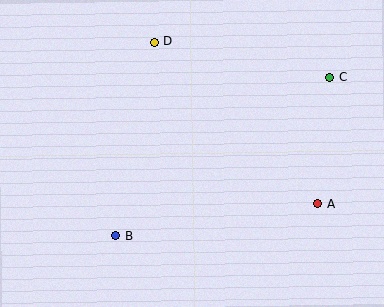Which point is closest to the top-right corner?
Point C is closest to the top-right corner.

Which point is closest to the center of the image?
Point B at (116, 236) is closest to the center.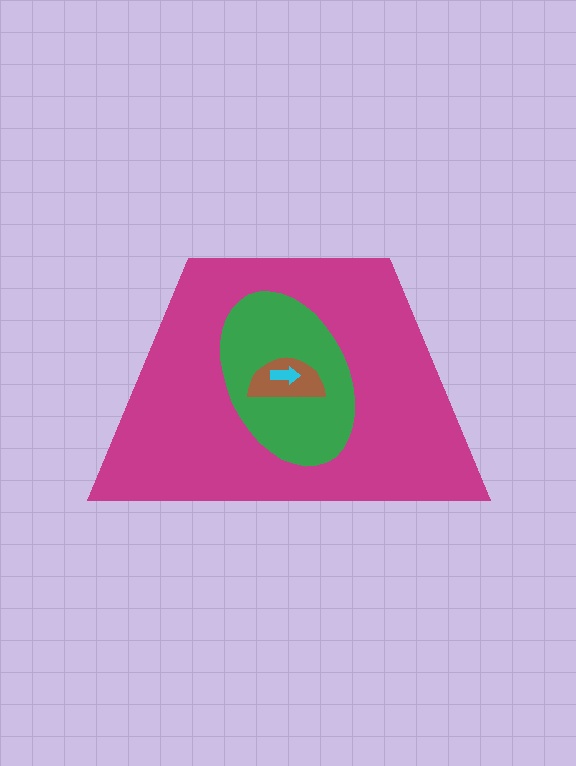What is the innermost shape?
The cyan arrow.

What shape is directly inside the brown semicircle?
The cyan arrow.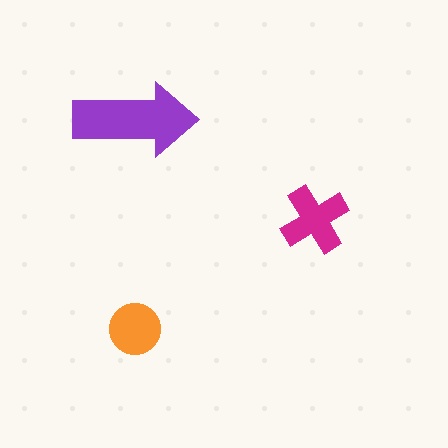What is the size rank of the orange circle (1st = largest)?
3rd.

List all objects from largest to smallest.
The purple arrow, the magenta cross, the orange circle.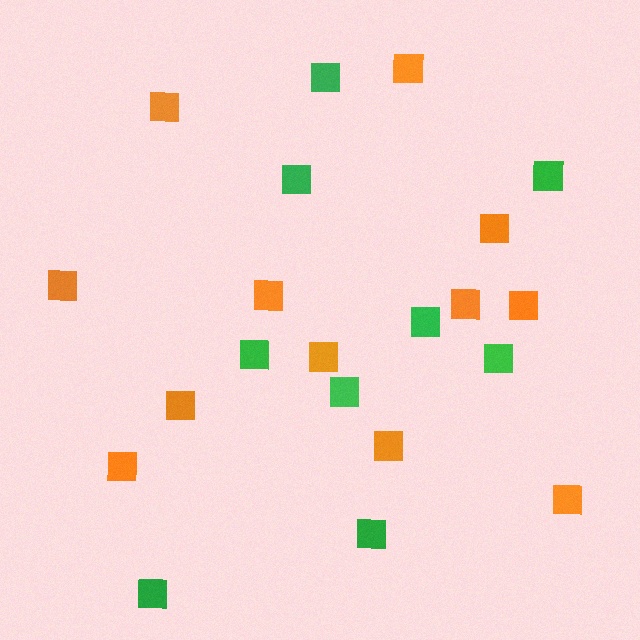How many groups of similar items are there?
There are 2 groups: one group of green squares (9) and one group of orange squares (12).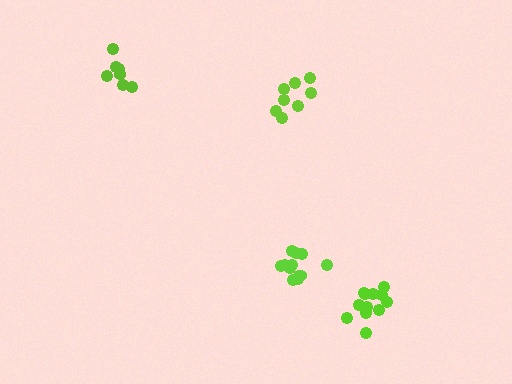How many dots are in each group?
Group 1: 8 dots, Group 2: 12 dots, Group 3: 7 dots, Group 4: 12 dots (39 total).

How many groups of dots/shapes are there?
There are 4 groups.